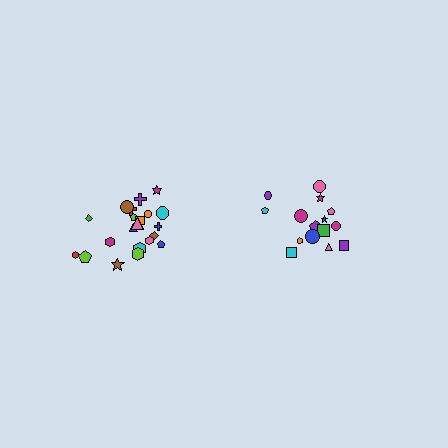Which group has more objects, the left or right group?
The left group.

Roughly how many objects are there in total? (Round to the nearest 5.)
Roughly 35 objects in total.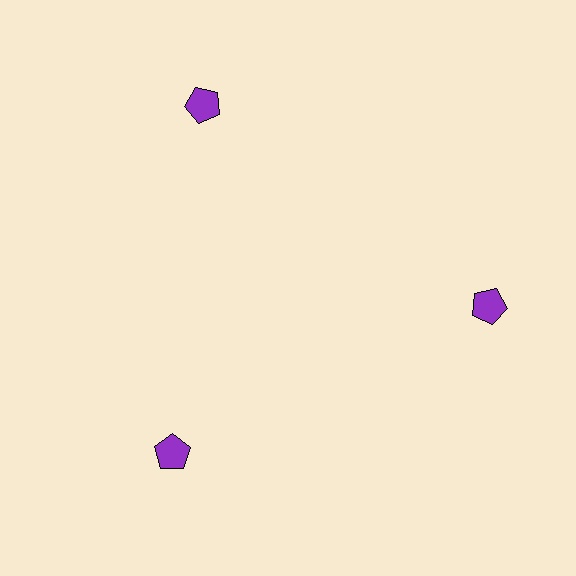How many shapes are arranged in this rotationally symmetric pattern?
There are 3 shapes, arranged in 3 groups of 1.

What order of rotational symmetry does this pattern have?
This pattern has 3-fold rotational symmetry.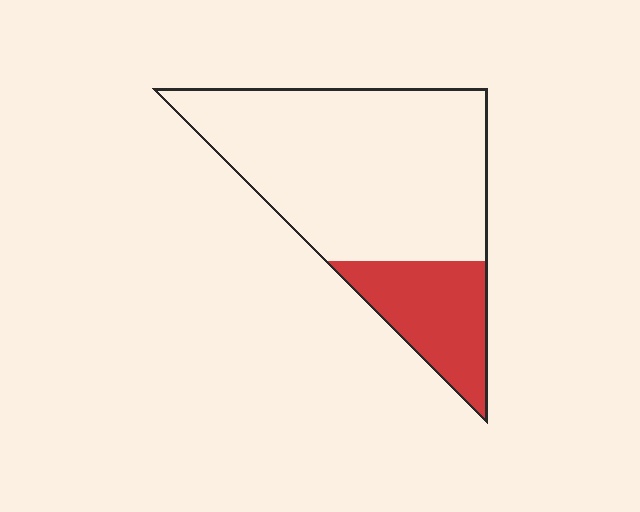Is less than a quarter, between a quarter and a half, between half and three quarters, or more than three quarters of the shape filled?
Less than a quarter.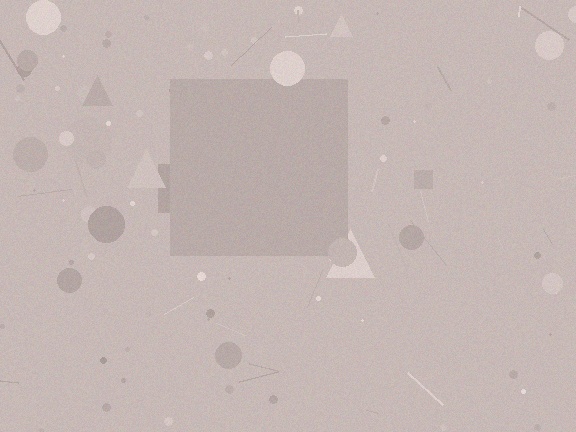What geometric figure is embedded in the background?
A square is embedded in the background.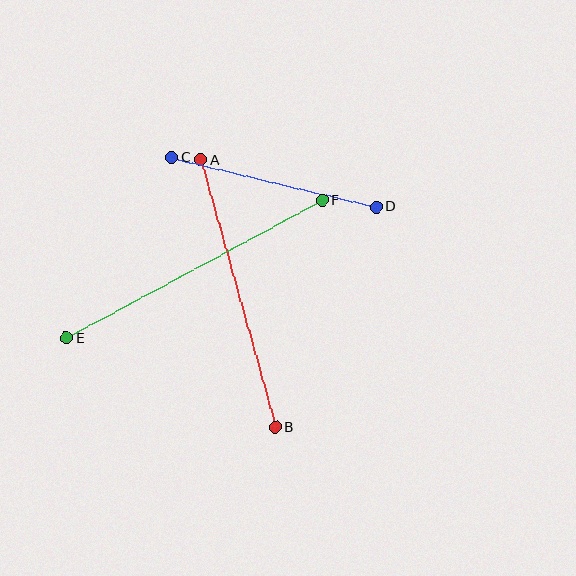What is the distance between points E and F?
The distance is approximately 291 pixels.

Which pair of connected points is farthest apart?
Points E and F are farthest apart.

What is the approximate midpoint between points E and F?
The midpoint is at approximately (194, 269) pixels.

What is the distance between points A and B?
The distance is approximately 277 pixels.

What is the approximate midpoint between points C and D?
The midpoint is at approximately (274, 182) pixels.